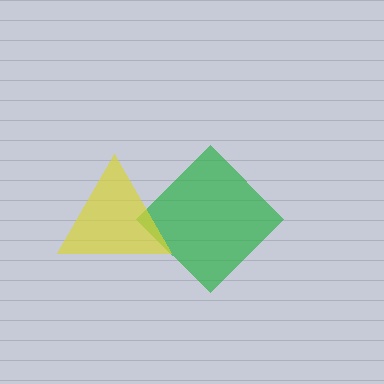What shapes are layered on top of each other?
The layered shapes are: a green diamond, a yellow triangle.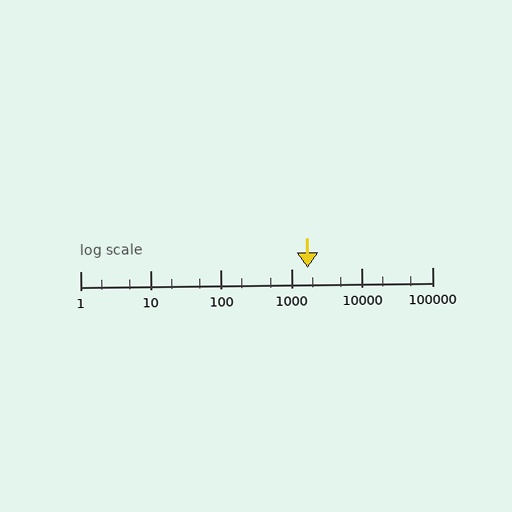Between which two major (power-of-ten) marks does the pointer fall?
The pointer is between 1000 and 10000.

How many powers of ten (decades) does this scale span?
The scale spans 5 decades, from 1 to 100000.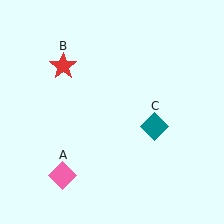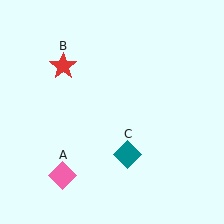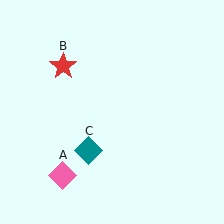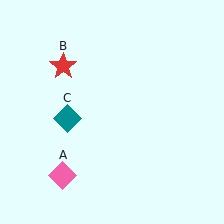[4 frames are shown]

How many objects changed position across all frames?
1 object changed position: teal diamond (object C).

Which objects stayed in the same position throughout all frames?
Pink diamond (object A) and red star (object B) remained stationary.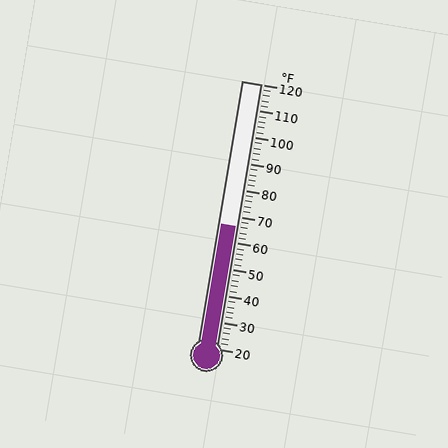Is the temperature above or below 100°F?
The temperature is below 100°F.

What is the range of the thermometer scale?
The thermometer scale ranges from 20°F to 120°F.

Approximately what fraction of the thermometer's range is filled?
The thermometer is filled to approximately 45% of its range.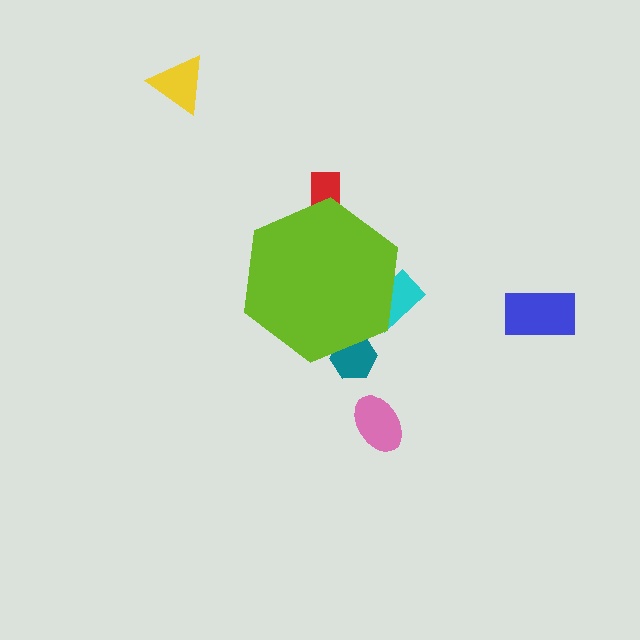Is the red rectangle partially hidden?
Yes, the red rectangle is partially hidden behind the lime hexagon.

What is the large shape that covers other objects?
A lime hexagon.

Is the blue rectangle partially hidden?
No, the blue rectangle is fully visible.